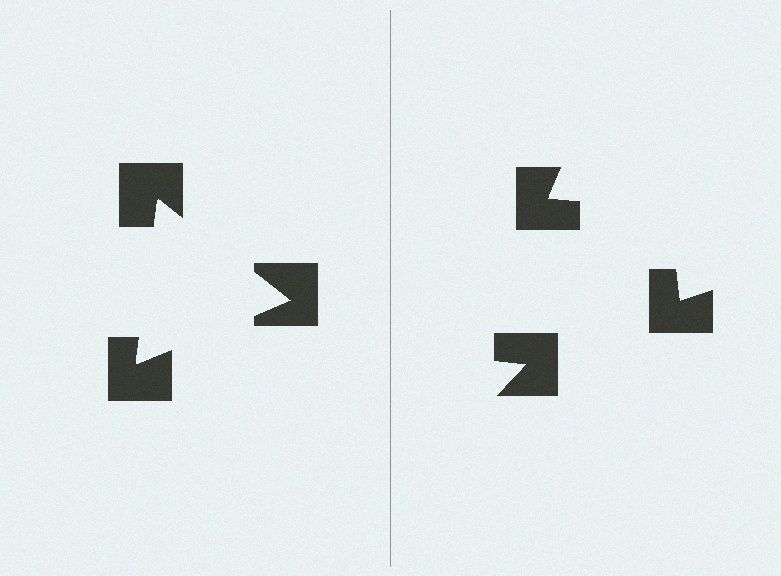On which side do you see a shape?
An illusory triangle appears on the left side. On the right side the wedge cuts are rotated, so no coherent shape forms.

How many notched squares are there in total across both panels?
6 — 3 on each side.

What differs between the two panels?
The notched squares are positioned identically on both sides; only the wedge orientations differ. On the left they align to a triangle; on the right they are misaligned.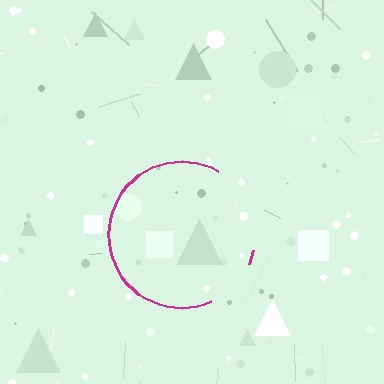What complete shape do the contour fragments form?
The contour fragments form a circle.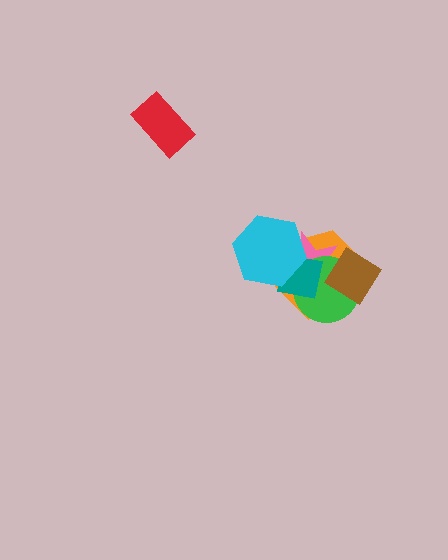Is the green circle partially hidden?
Yes, it is partially covered by another shape.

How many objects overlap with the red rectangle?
0 objects overlap with the red rectangle.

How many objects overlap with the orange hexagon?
5 objects overlap with the orange hexagon.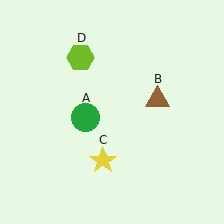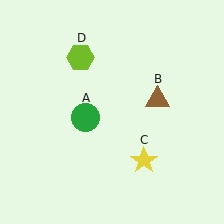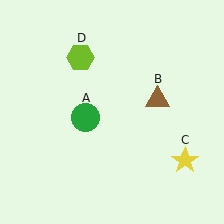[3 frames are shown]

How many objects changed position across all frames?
1 object changed position: yellow star (object C).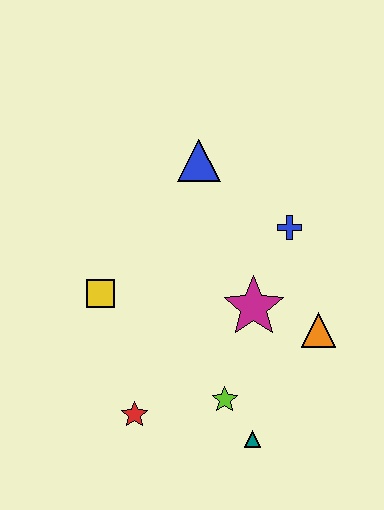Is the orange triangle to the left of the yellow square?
No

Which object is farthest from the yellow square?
The orange triangle is farthest from the yellow square.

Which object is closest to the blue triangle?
The blue cross is closest to the blue triangle.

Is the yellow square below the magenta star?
No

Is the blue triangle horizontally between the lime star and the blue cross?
No